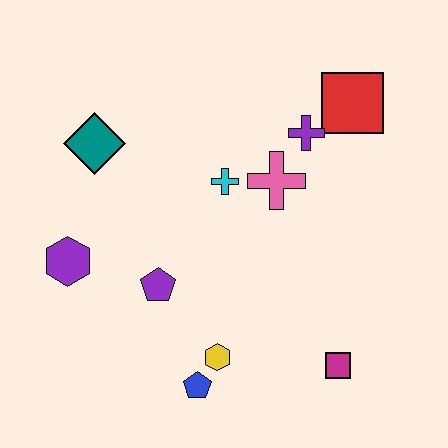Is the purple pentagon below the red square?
Yes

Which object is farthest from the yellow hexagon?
The red square is farthest from the yellow hexagon.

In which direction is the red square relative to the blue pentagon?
The red square is above the blue pentagon.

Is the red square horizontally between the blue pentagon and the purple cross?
No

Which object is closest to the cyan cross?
The pink cross is closest to the cyan cross.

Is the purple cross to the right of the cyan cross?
Yes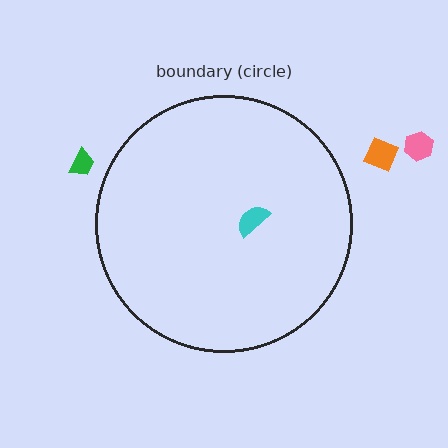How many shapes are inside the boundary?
1 inside, 3 outside.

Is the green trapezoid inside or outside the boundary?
Outside.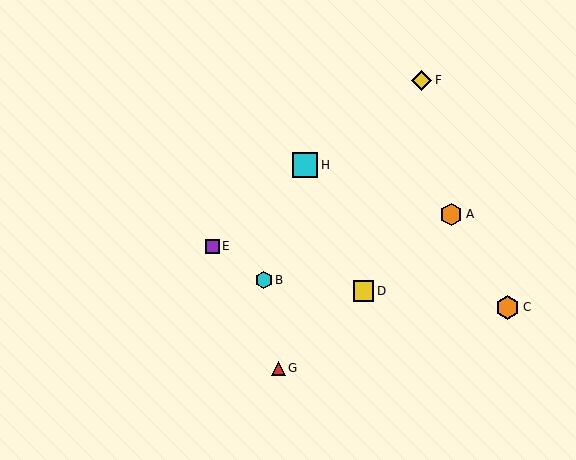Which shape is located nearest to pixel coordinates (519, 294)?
The orange hexagon (labeled C) at (508, 307) is nearest to that location.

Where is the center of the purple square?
The center of the purple square is at (212, 246).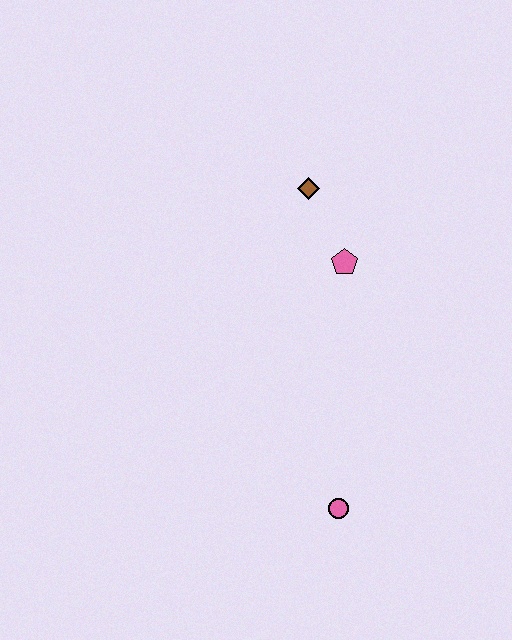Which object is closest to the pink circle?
The pink pentagon is closest to the pink circle.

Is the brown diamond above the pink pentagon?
Yes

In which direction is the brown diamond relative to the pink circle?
The brown diamond is above the pink circle.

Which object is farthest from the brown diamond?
The pink circle is farthest from the brown diamond.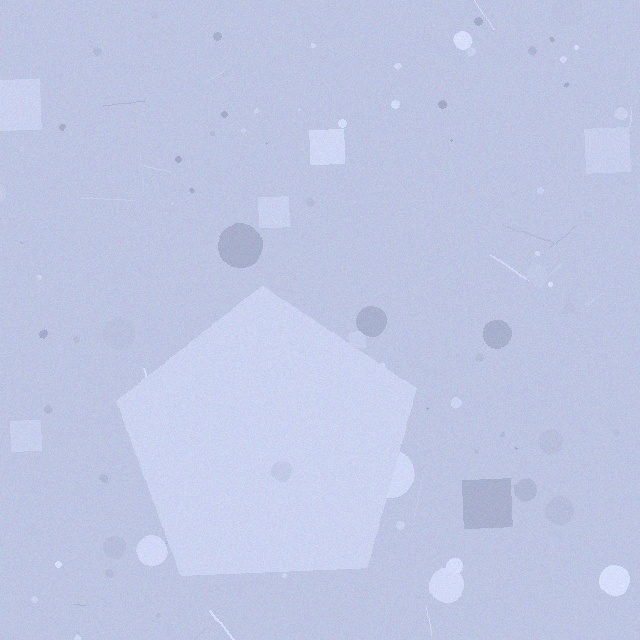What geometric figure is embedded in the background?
A pentagon is embedded in the background.